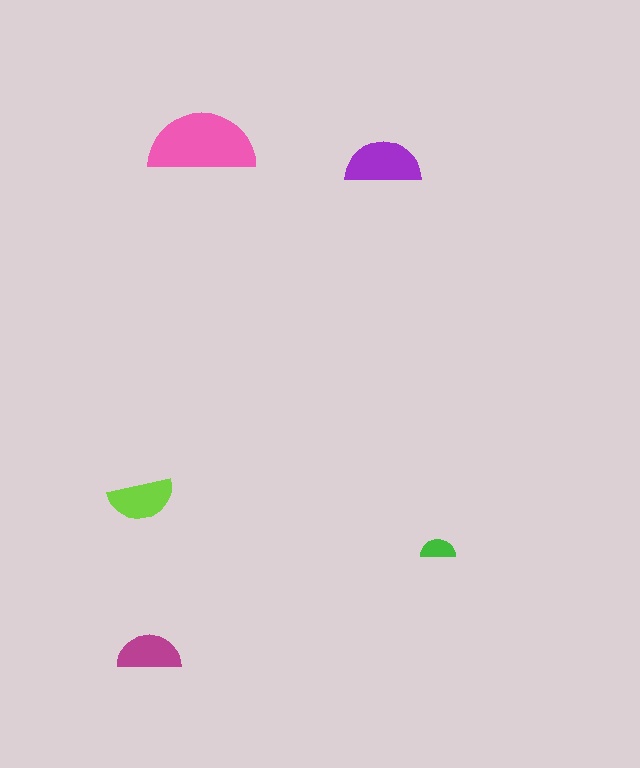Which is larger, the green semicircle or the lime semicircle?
The lime one.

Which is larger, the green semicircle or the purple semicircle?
The purple one.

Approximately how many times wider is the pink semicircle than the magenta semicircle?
About 1.5 times wider.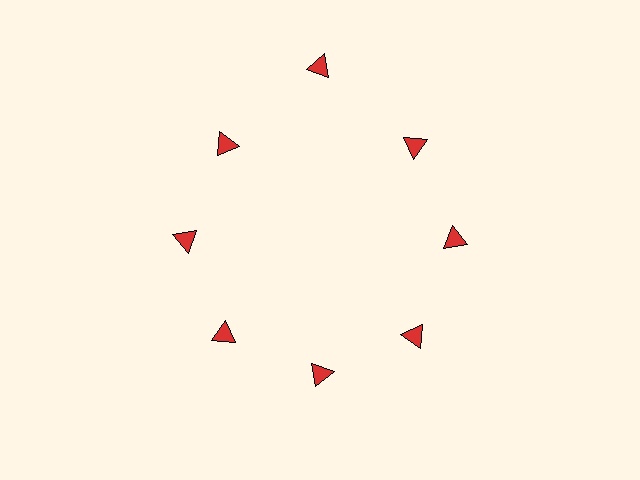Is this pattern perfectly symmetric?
No. The 8 red triangles are arranged in a ring, but one element near the 12 o'clock position is pushed outward from the center, breaking the 8-fold rotational symmetry.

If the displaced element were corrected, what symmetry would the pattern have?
It would have 8-fold rotational symmetry — the pattern would map onto itself every 45 degrees.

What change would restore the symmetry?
The symmetry would be restored by moving it inward, back onto the ring so that all 8 triangles sit at equal angles and equal distance from the center.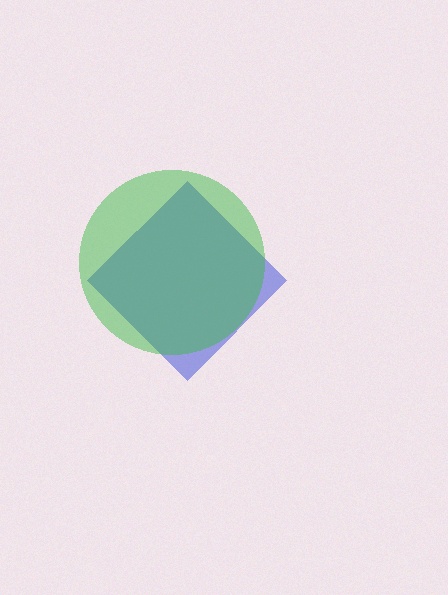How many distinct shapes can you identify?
There are 2 distinct shapes: a blue diamond, a green circle.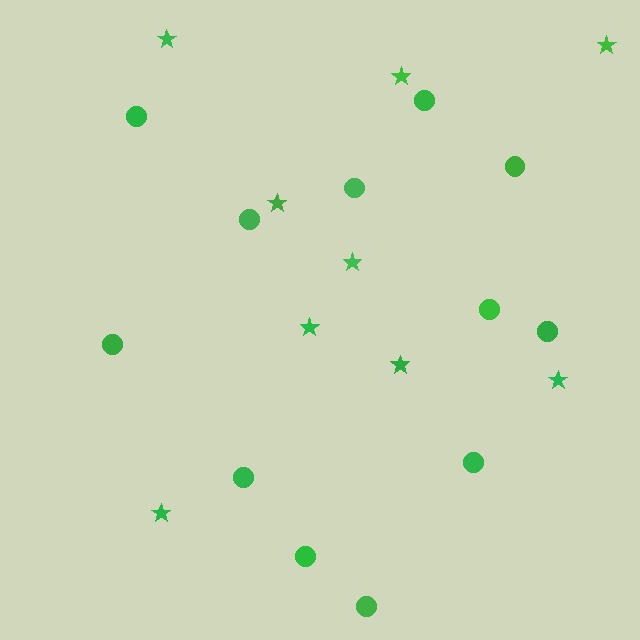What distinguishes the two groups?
There are 2 groups: one group of stars (9) and one group of circles (12).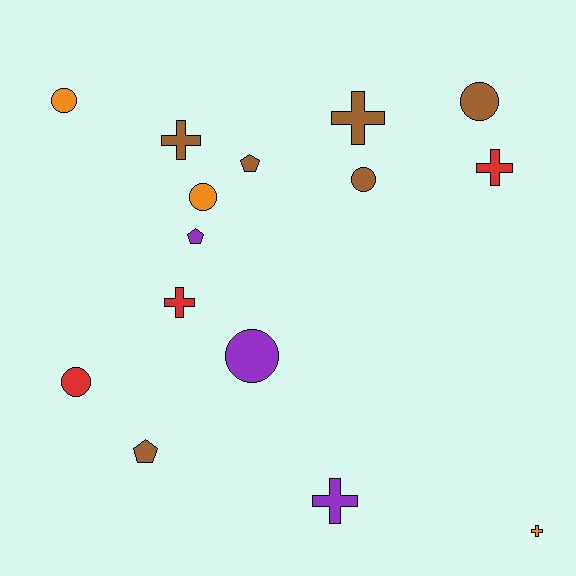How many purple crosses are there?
There is 1 purple cross.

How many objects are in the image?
There are 15 objects.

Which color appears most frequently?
Brown, with 6 objects.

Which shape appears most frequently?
Cross, with 6 objects.